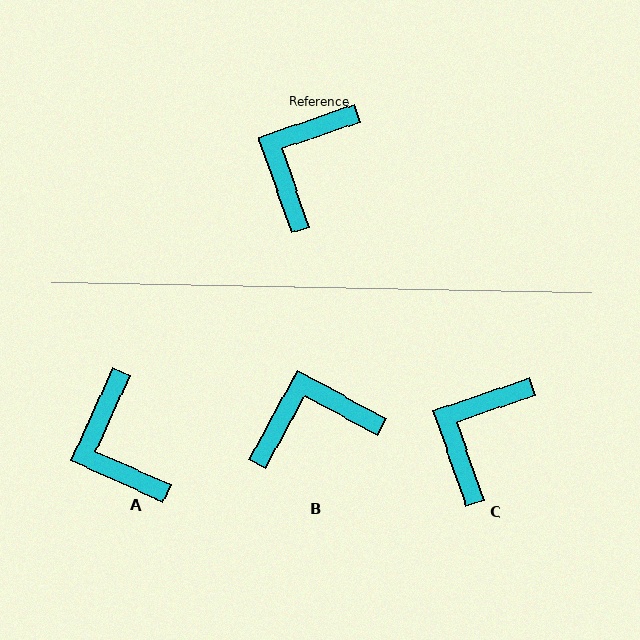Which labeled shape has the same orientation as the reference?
C.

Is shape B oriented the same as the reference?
No, it is off by about 48 degrees.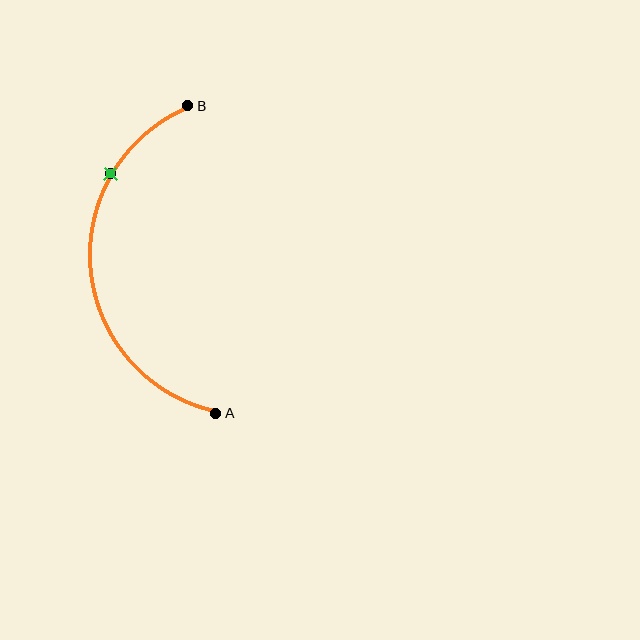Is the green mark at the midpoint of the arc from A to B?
No. The green mark lies on the arc but is closer to endpoint B. The arc midpoint would be at the point on the curve equidistant along the arc from both A and B.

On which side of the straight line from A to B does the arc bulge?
The arc bulges to the left of the straight line connecting A and B.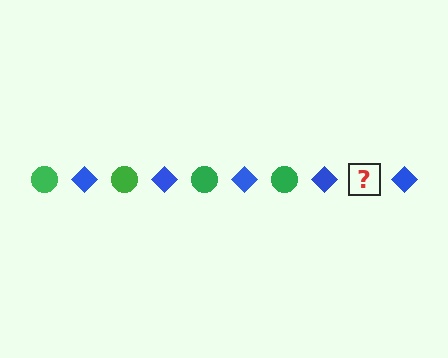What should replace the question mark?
The question mark should be replaced with a green circle.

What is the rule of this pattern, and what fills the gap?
The rule is that the pattern alternates between green circle and blue diamond. The gap should be filled with a green circle.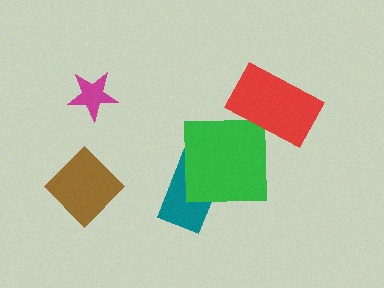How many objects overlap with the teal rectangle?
1 object overlaps with the teal rectangle.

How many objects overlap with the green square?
2 objects overlap with the green square.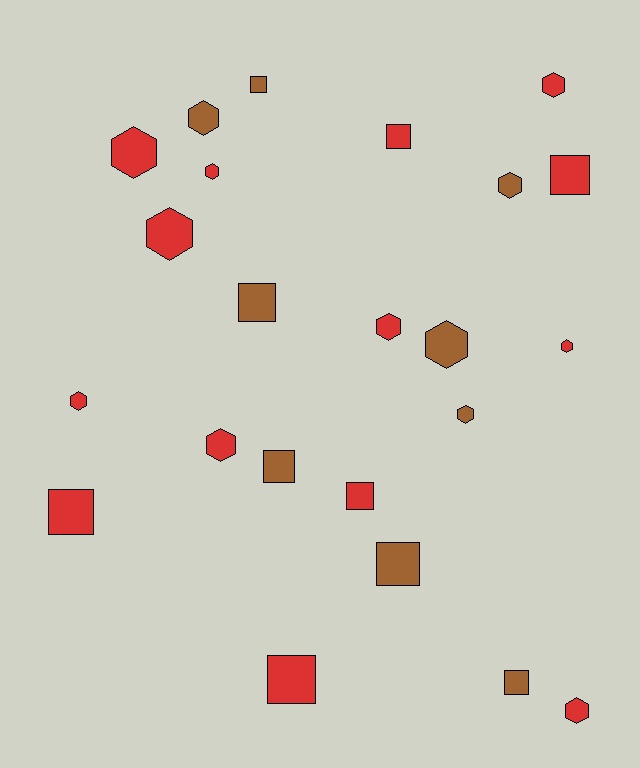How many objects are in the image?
There are 23 objects.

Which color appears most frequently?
Red, with 14 objects.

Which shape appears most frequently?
Hexagon, with 13 objects.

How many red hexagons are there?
There are 9 red hexagons.